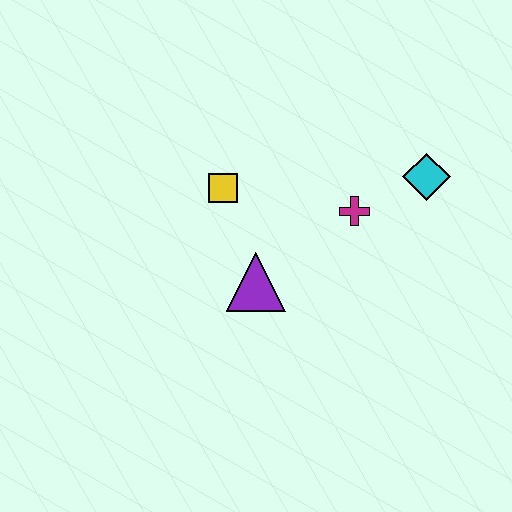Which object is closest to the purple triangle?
The yellow square is closest to the purple triangle.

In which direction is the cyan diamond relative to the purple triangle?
The cyan diamond is to the right of the purple triangle.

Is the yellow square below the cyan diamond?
Yes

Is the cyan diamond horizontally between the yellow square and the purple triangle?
No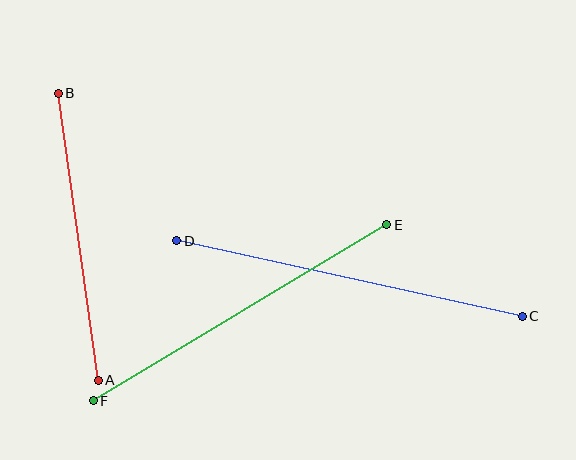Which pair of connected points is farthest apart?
Points C and D are farthest apart.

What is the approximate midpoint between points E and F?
The midpoint is at approximately (240, 313) pixels.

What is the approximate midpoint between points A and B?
The midpoint is at approximately (78, 237) pixels.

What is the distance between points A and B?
The distance is approximately 290 pixels.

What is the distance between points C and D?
The distance is approximately 353 pixels.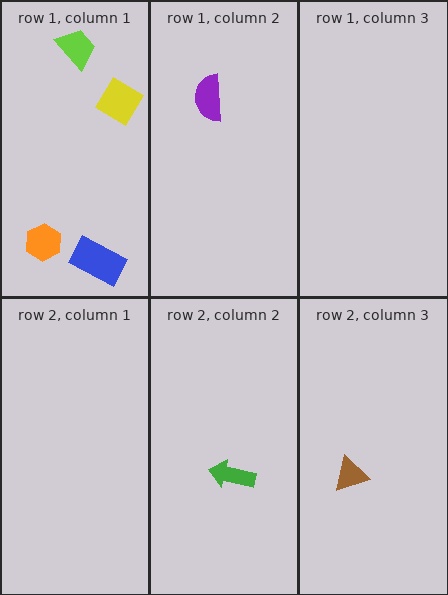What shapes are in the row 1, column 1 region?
The yellow diamond, the blue rectangle, the orange hexagon, the lime trapezoid.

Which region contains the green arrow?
The row 2, column 2 region.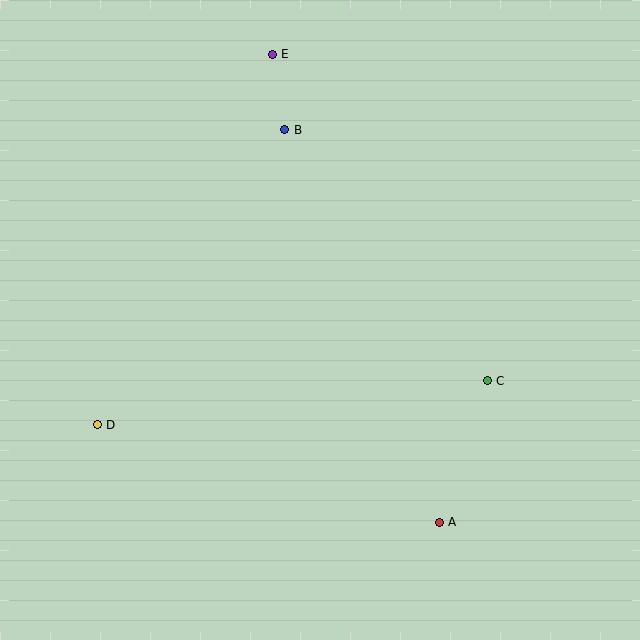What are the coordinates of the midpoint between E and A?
The midpoint between E and A is at (356, 288).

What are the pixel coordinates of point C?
Point C is at (487, 381).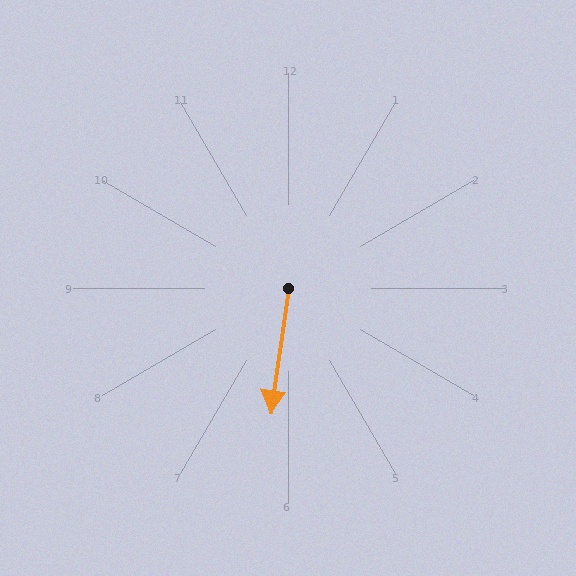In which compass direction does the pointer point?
South.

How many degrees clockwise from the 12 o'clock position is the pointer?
Approximately 188 degrees.